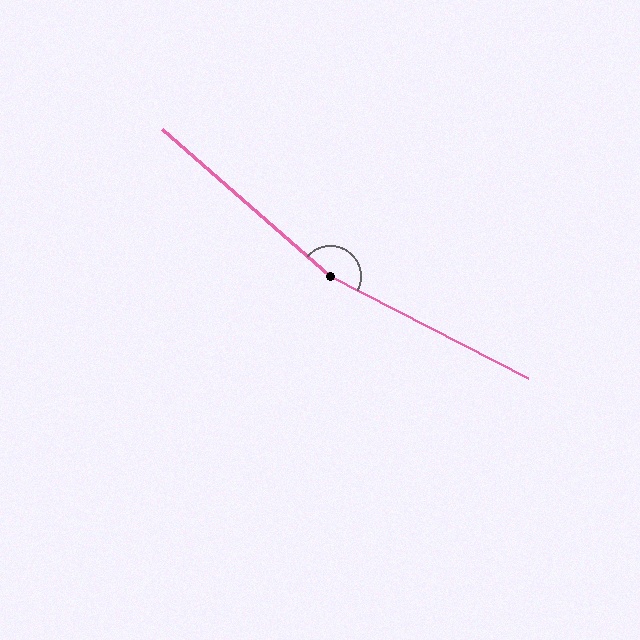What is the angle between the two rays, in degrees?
Approximately 166 degrees.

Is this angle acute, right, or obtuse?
It is obtuse.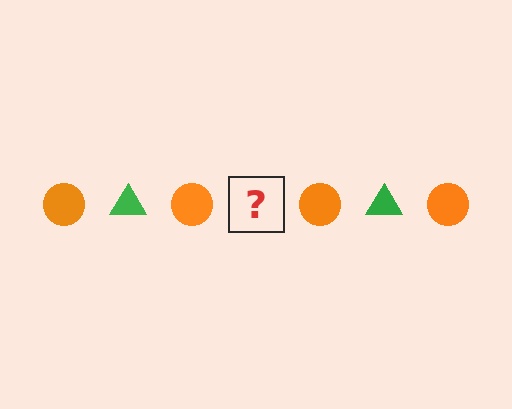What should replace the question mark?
The question mark should be replaced with a green triangle.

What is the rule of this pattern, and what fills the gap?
The rule is that the pattern alternates between orange circle and green triangle. The gap should be filled with a green triangle.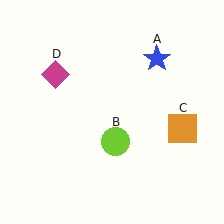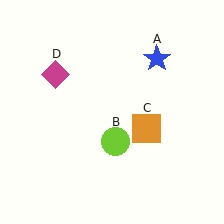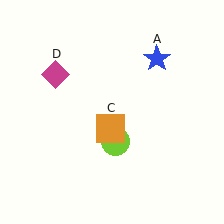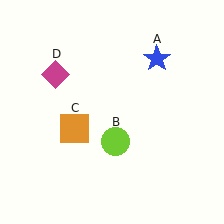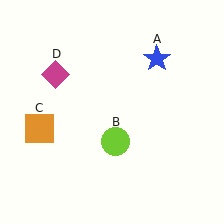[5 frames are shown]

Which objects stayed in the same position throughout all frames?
Blue star (object A) and lime circle (object B) and magenta diamond (object D) remained stationary.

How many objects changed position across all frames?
1 object changed position: orange square (object C).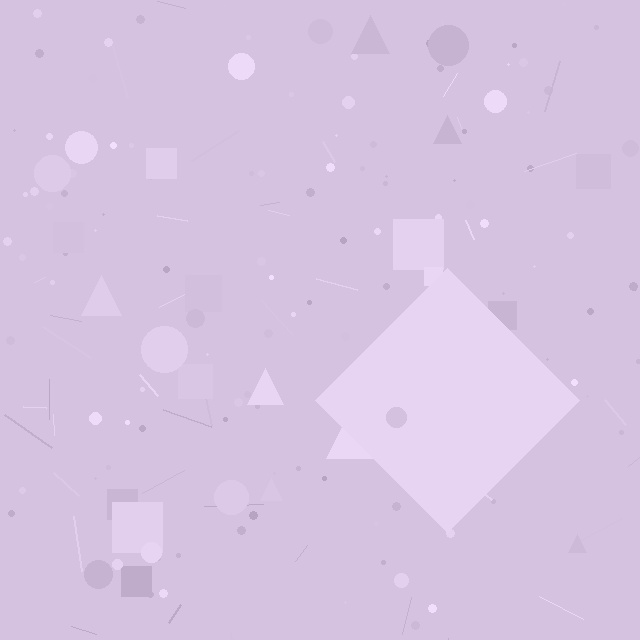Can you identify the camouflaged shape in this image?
The camouflaged shape is a diamond.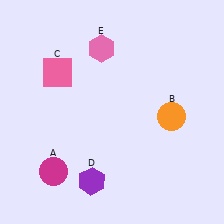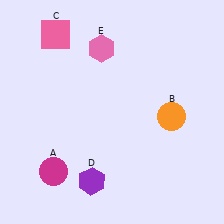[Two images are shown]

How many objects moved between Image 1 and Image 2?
1 object moved between the two images.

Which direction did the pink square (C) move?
The pink square (C) moved up.